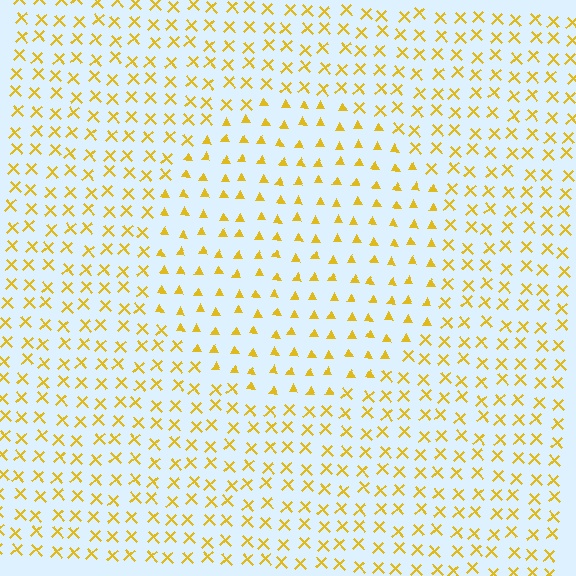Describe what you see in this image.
The image is filled with small yellow elements arranged in a uniform grid. A circle-shaped region contains triangles, while the surrounding area contains X marks. The boundary is defined purely by the change in element shape.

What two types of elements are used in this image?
The image uses triangles inside the circle region and X marks outside it.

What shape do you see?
I see a circle.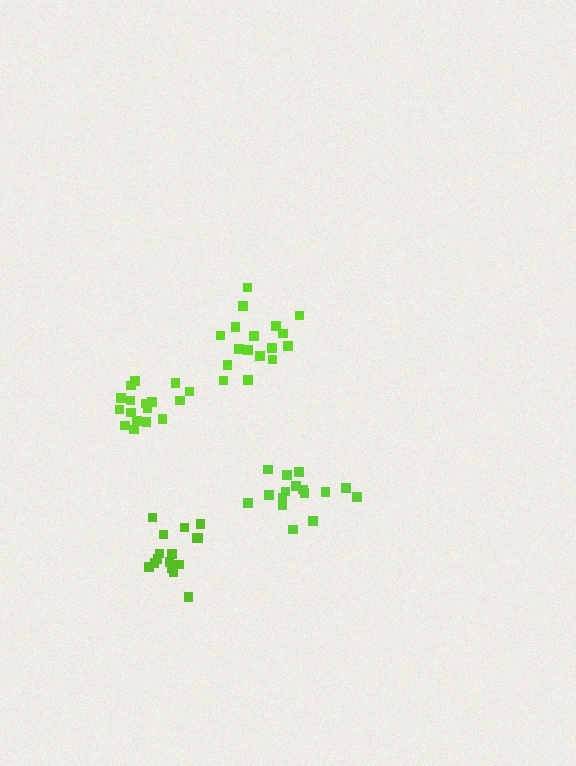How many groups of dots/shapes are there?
There are 4 groups.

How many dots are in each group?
Group 1: 16 dots, Group 2: 16 dots, Group 3: 17 dots, Group 4: 17 dots (66 total).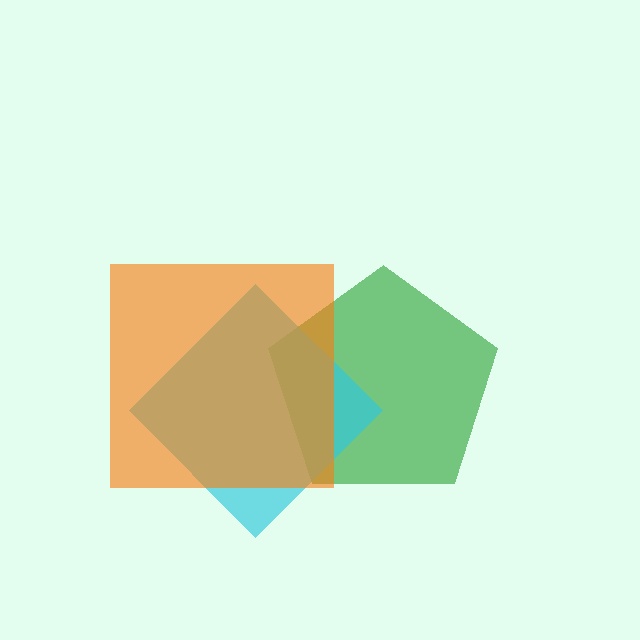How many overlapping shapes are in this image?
There are 3 overlapping shapes in the image.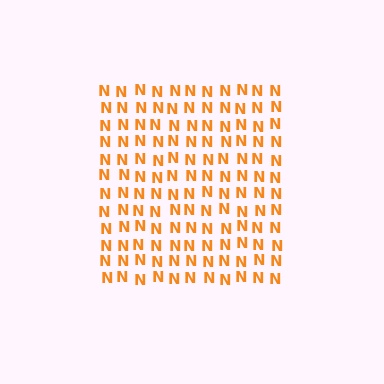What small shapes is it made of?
It is made of small letter N's.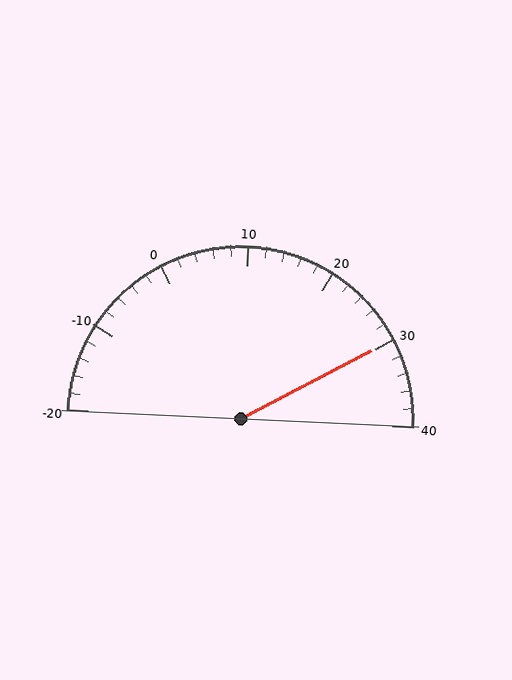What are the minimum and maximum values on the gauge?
The gauge ranges from -20 to 40.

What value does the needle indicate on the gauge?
The needle indicates approximately 30.